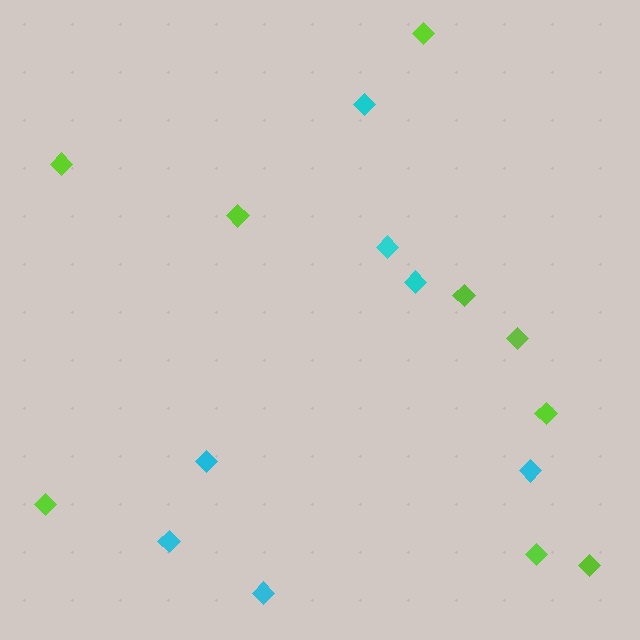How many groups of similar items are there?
There are 2 groups: one group of cyan diamonds (7) and one group of lime diamonds (9).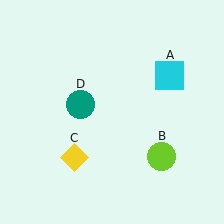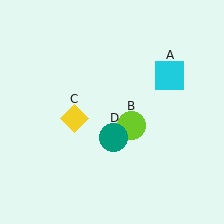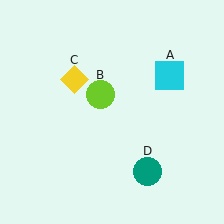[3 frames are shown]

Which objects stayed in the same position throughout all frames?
Cyan square (object A) remained stationary.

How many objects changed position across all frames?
3 objects changed position: lime circle (object B), yellow diamond (object C), teal circle (object D).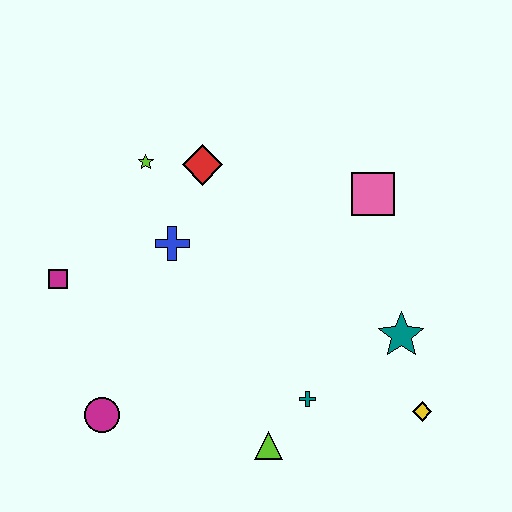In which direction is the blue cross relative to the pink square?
The blue cross is to the left of the pink square.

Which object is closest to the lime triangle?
The teal cross is closest to the lime triangle.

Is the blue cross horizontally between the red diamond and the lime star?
Yes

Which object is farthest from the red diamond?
The yellow diamond is farthest from the red diamond.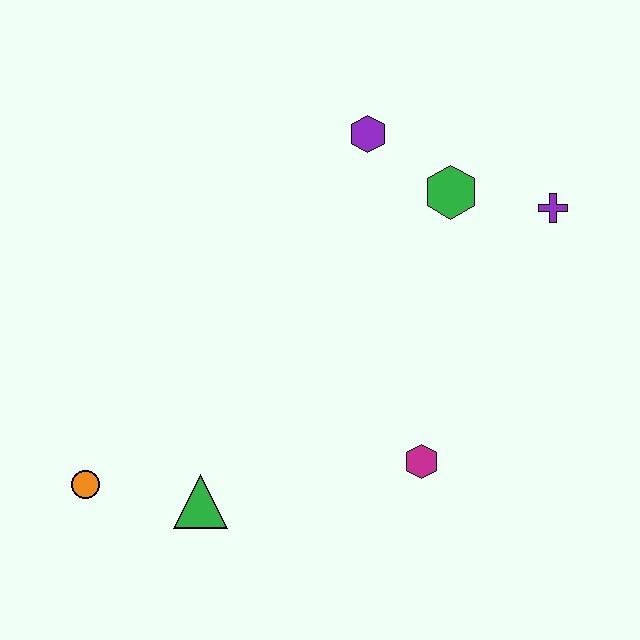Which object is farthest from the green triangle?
The purple cross is farthest from the green triangle.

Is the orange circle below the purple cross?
Yes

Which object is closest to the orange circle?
The green triangle is closest to the orange circle.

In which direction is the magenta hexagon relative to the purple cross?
The magenta hexagon is below the purple cross.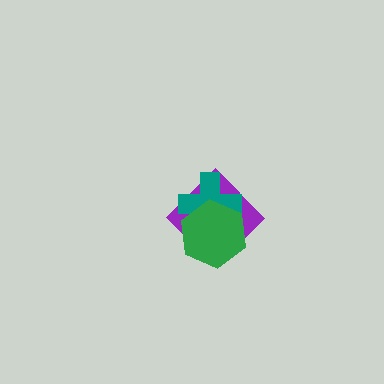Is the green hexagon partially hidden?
No, no other shape covers it.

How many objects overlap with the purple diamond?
2 objects overlap with the purple diamond.